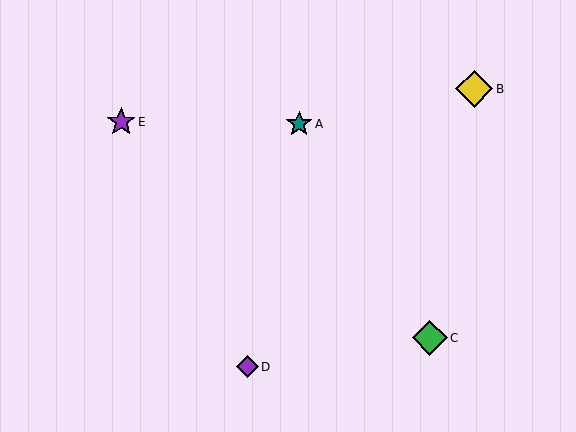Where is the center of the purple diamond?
The center of the purple diamond is at (247, 367).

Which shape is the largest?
The yellow diamond (labeled B) is the largest.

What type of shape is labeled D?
Shape D is a purple diamond.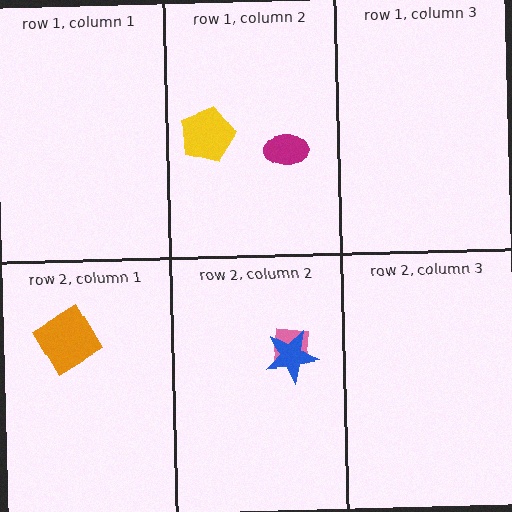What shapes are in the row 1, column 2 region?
The magenta ellipse, the yellow pentagon.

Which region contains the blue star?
The row 2, column 2 region.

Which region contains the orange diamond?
The row 2, column 1 region.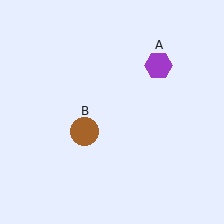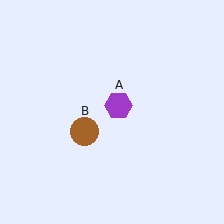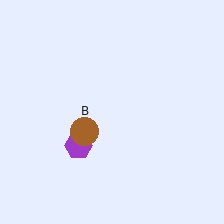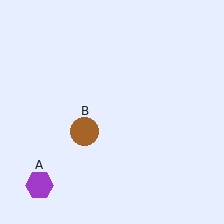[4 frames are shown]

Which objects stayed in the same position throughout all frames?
Brown circle (object B) remained stationary.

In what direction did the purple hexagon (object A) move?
The purple hexagon (object A) moved down and to the left.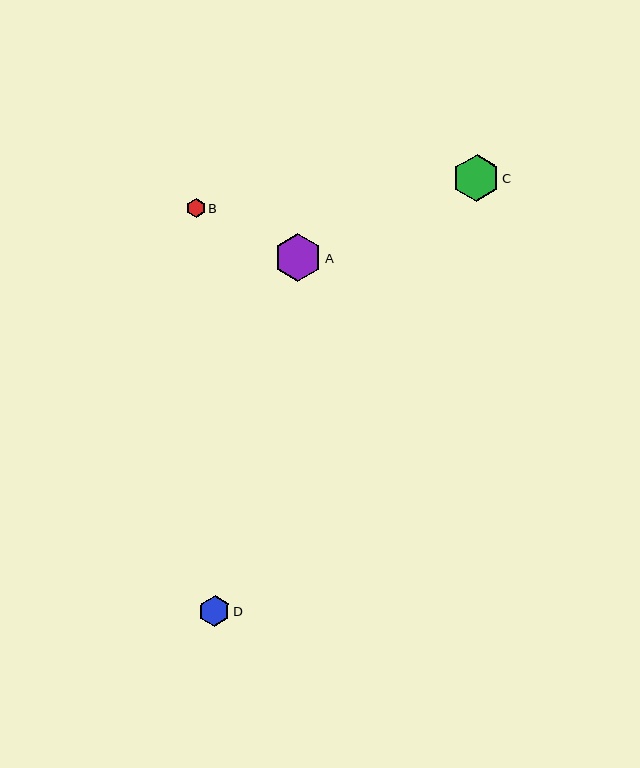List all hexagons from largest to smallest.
From largest to smallest: A, C, D, B.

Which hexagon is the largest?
Hexagon A is the largest with a size of approximately 48 pixels.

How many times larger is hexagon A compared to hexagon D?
Hexagon A is approximately 1.5 times the size of hexagon D.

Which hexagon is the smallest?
Hexagon B is the smallest with a size of approximately 19 pixels.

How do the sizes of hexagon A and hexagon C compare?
Hexagon A and hexagon C are approximately the same size.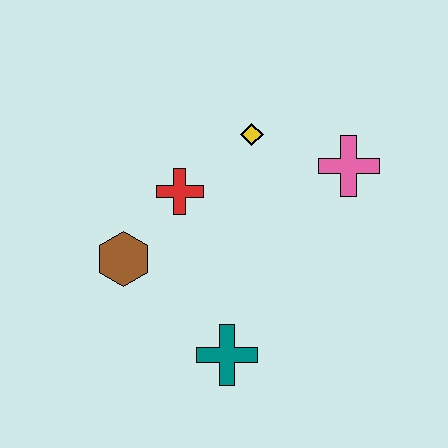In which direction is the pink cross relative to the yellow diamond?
The pink cross is to the right of the yellow diamond.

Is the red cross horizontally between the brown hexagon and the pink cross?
Yes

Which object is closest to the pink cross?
The yellow diamond is closest to the pink cross.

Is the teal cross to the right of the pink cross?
No